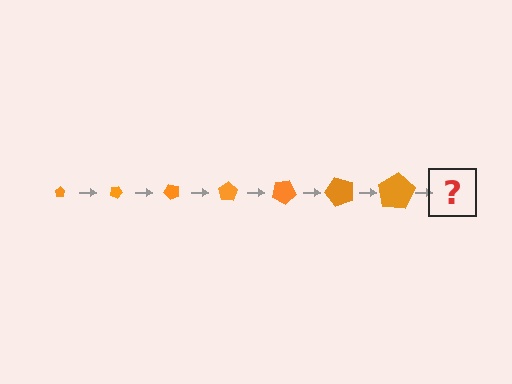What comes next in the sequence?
The next element should be a pentagon, larger than the previous one and rotated 175 degrees from the start.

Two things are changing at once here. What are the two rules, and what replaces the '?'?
The two rules are that the pentagon grows larger each step and it rotates 25 degrees each step. The '?' should be a pentagon, larger than the previous one and rotated 175 degrees from the start.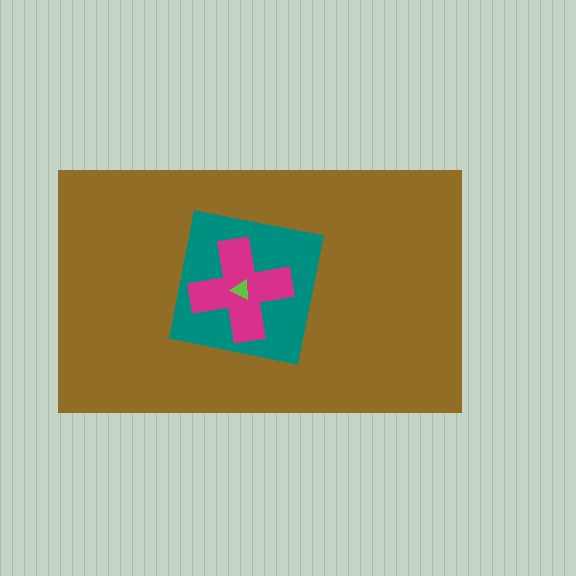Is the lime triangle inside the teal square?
Yes.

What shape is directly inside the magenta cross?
The lime triangle.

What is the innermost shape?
The lime triangle.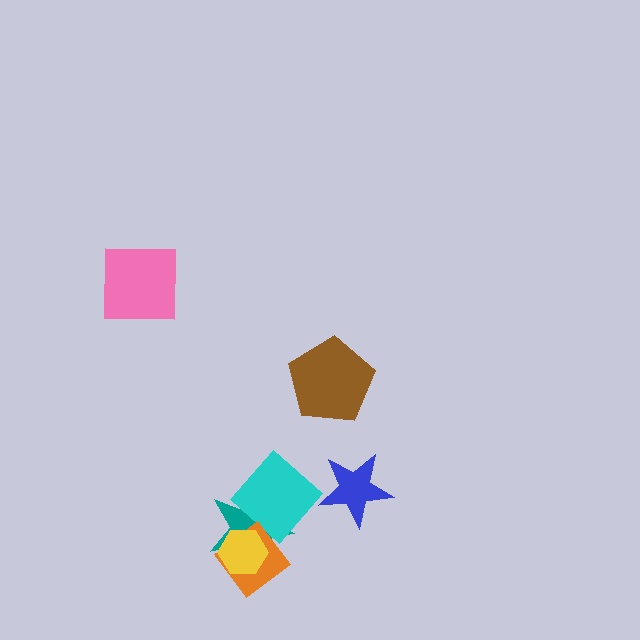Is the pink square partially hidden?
No, no other shape covers it.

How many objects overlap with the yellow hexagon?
2 objects overlap with the yellow hexagon.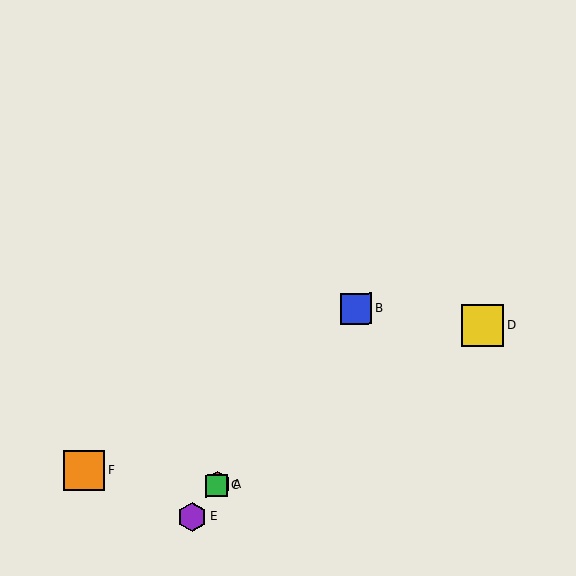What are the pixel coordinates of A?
Object A is at (218, 485).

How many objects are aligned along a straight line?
4 objects (A, B, C, E) are aligned along a straight line.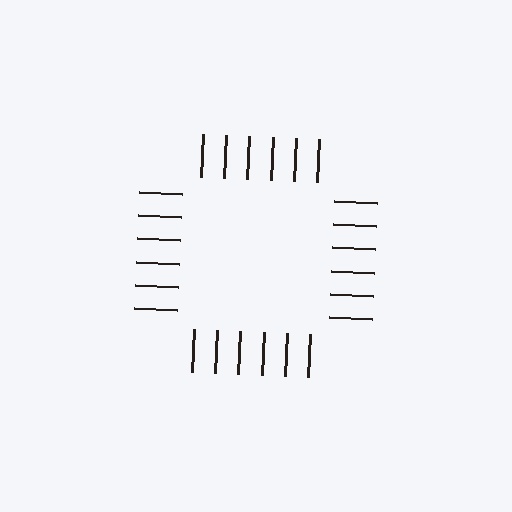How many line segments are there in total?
24 — 6 along each of the 4 edges.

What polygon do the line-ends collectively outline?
An illusory square — the line segments terminate on its edges but no continuous stroke is drawn.